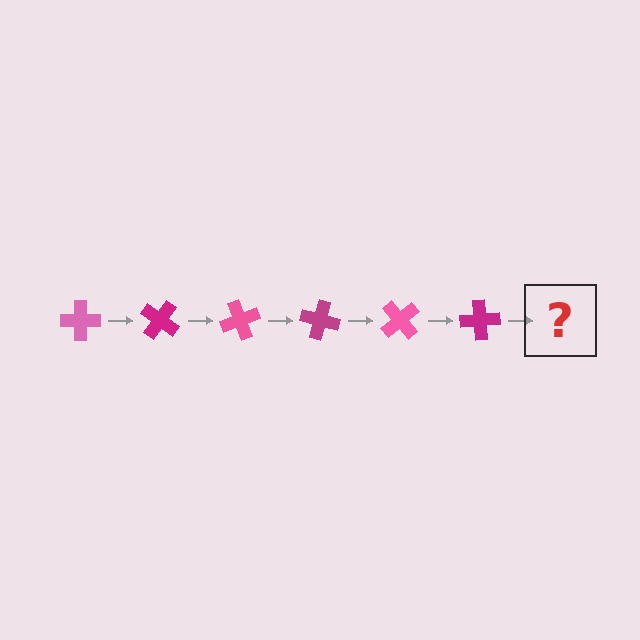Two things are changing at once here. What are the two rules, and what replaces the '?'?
The two rules are that it rotates 35 degrees each step and the color cycles through pink and magenta. The '?' should be a pink cross, rotated 210 degrees from the start.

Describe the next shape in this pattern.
It should be a pink cross, rotated 210 degrees from the start.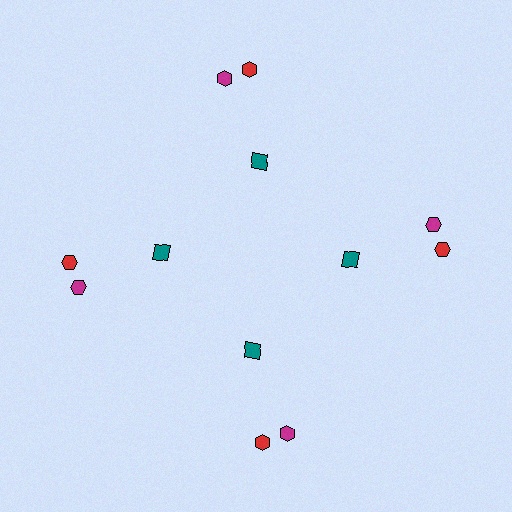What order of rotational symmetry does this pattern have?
This pattern has 4-fold rotational symmetry.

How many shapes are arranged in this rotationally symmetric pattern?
There are 12 shapes, arranged in 4 groups of 3.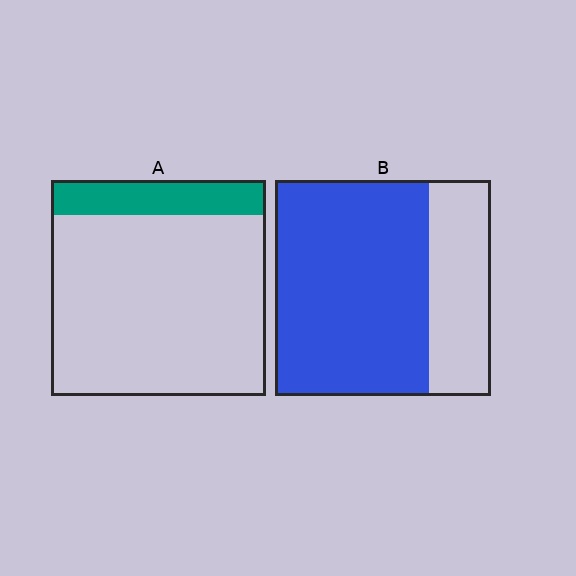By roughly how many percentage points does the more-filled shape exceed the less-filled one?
By roughly 55 percentage points (B over A).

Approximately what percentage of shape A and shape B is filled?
A is approximately 15% and B is approximately 70%.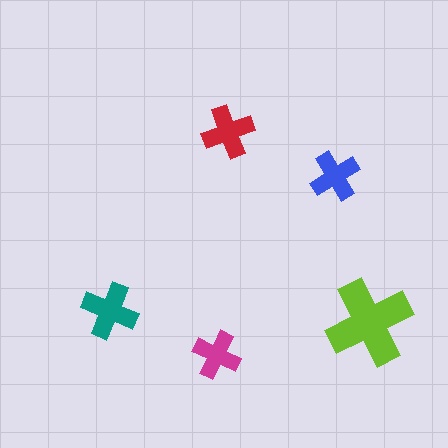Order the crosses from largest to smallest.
the lime one, the teal one, the red one, the blue one, the magenta one.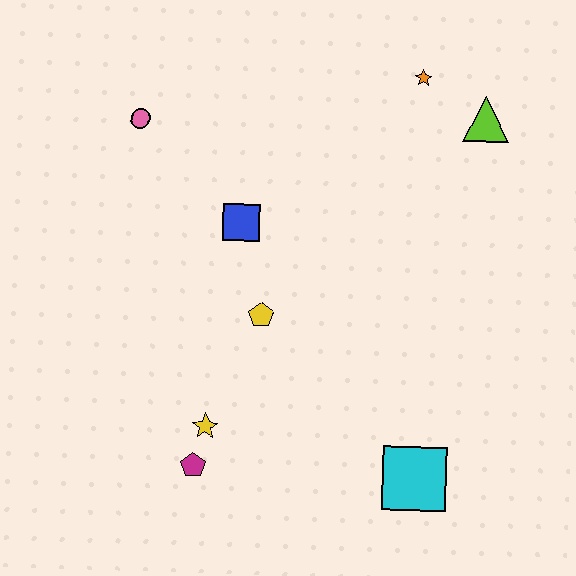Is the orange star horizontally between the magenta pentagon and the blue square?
No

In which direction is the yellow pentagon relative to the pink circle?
The yellow pentagon is below the pink circle.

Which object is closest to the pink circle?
The blue square is closest to the pink circle.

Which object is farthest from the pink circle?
The cyan square is farthest from the pink circle.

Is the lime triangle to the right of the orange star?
Yes